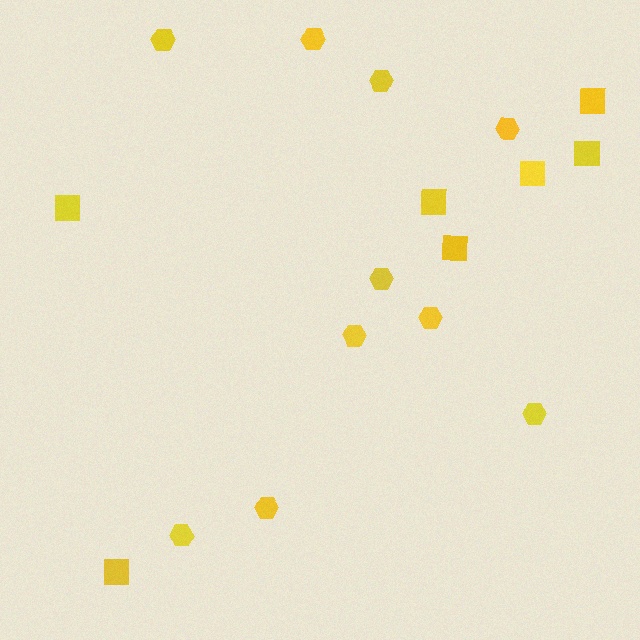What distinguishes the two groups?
There are 2 groups: one group of hexagons (10) and one group of squares (7).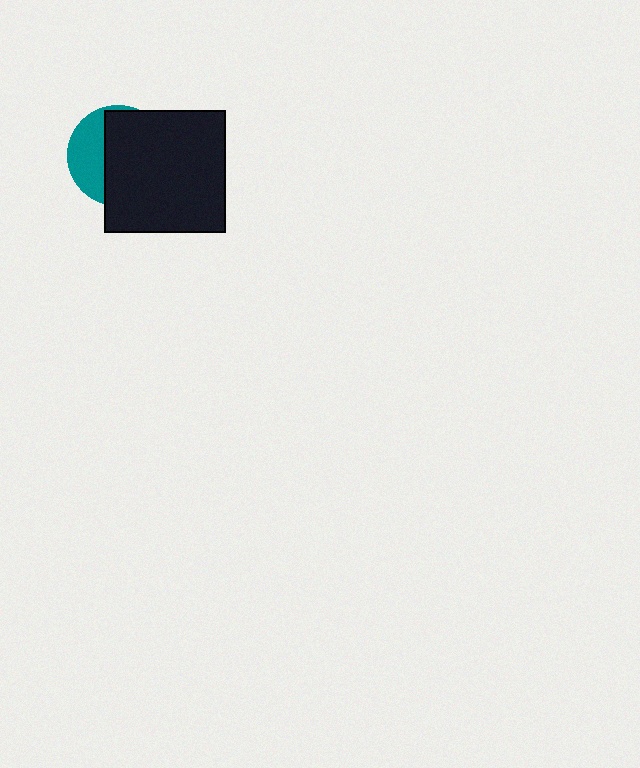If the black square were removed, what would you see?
You would see the complete teal circle.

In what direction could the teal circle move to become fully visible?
The teal circle could move left. That would shift it out from behind the black square entirely.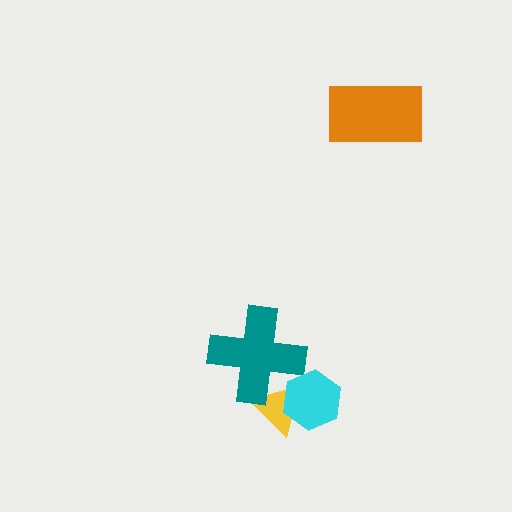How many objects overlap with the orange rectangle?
0 objects overlap with the orange rectangle.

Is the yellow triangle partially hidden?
Yes, it is partially covered by another shape.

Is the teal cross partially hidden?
Yes, it is partially covered by another shape.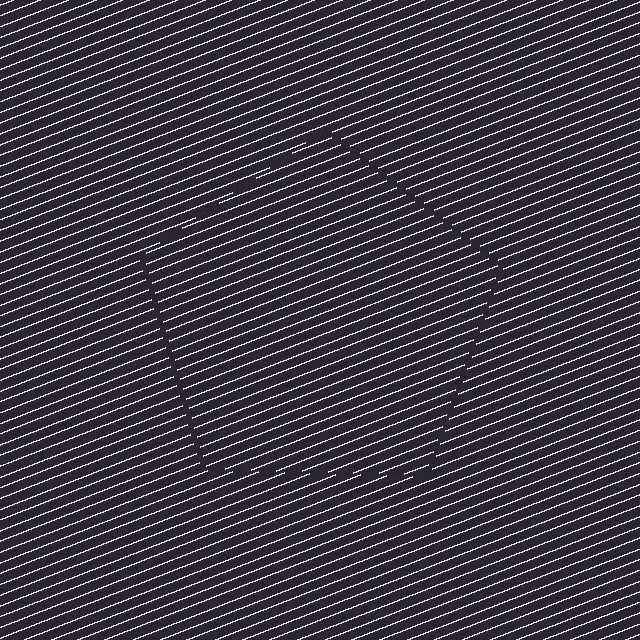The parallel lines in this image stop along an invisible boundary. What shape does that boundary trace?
An illusory pentagon. The interior of the shape contains the same grating, shifted by half a period — the contour is defined by the phase discontinuity where line-ends from the inner and outer gratings abut.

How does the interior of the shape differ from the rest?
The interior of the shape contains the same grating, shifted by half a period — the contour is defined by the phase discontinuity where line-ends from the inner and outer gratings abut.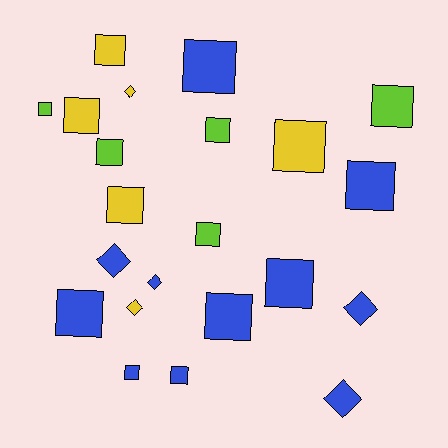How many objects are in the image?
There are 22 objects.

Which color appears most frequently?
Blue, with 11 objects.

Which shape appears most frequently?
Square, with 16 objects.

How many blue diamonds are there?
There are 4 blue diamonds.